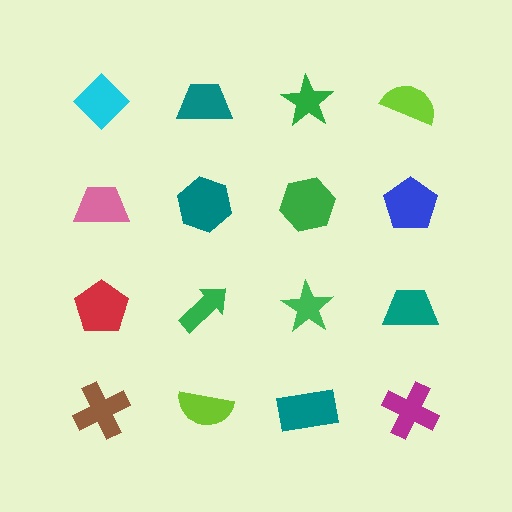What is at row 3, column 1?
A red pentagon.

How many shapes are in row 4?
4 shapes.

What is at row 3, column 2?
A green arrow.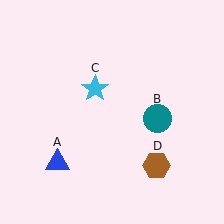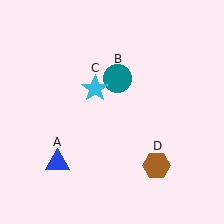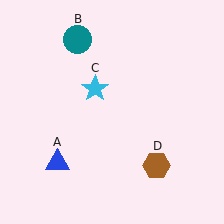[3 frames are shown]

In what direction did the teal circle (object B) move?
The teal circle (object B) moved up and to the left.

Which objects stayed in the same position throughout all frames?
Blue triangle (object A) and cyan star (object C) and brown hexagon (object D) remained stationary.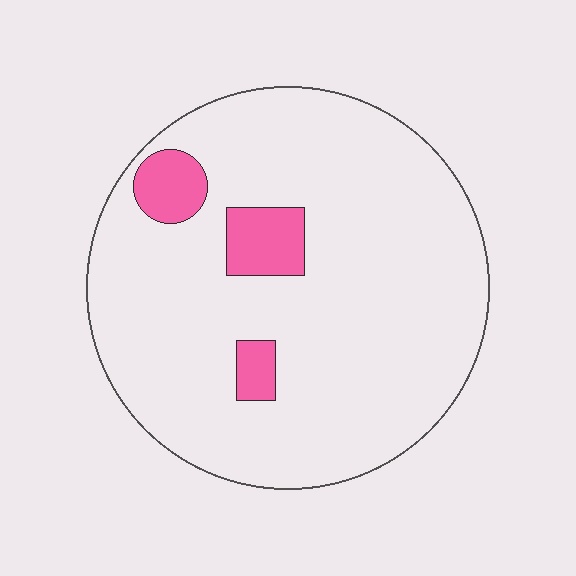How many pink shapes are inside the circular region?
3.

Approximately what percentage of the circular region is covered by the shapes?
Approximately 10%.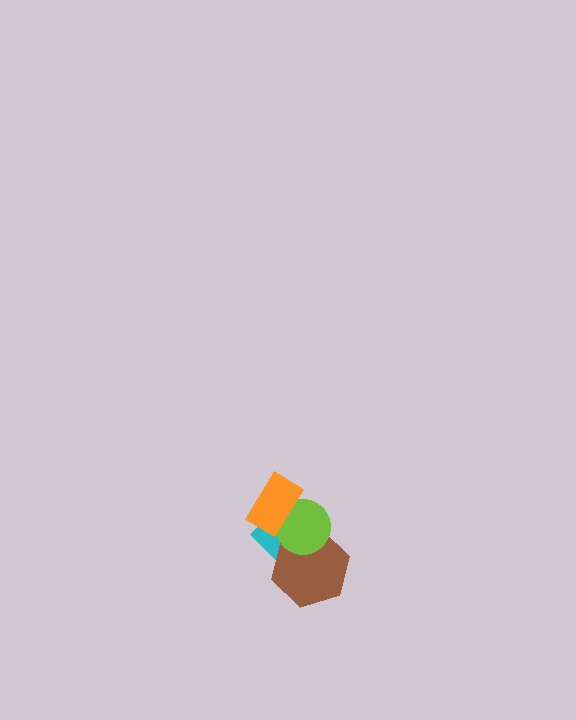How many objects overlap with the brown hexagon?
2 objects overlap with the brown hexagon.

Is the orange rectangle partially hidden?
No, no other shape covers it.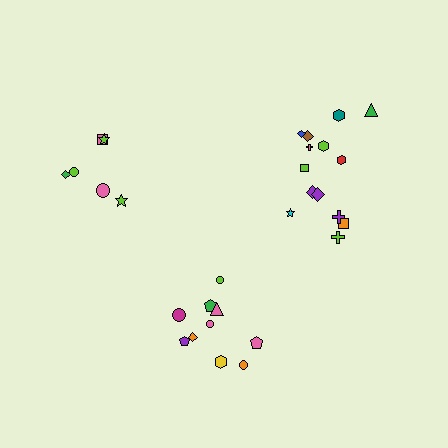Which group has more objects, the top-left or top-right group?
The top-right group.